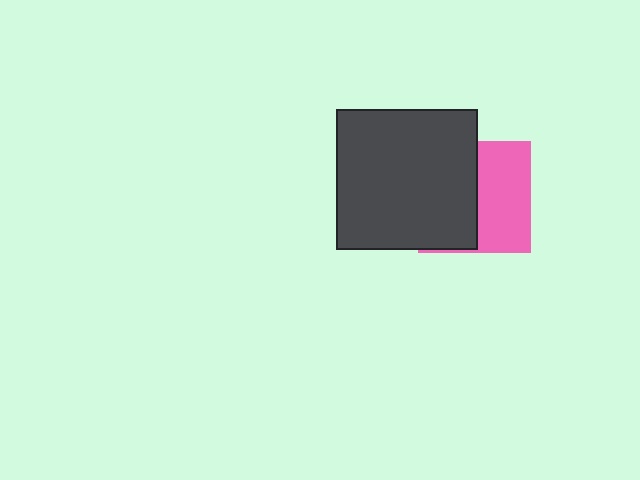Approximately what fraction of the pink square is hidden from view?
Roughly 51% of the pink square is hidden behind the dark gray square.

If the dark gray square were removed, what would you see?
You would see the complete pink square.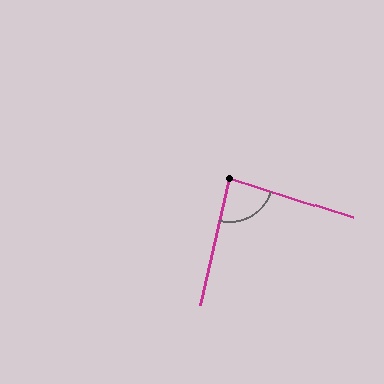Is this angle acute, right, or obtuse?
It is acute.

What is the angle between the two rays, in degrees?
Approximately 85 degrees.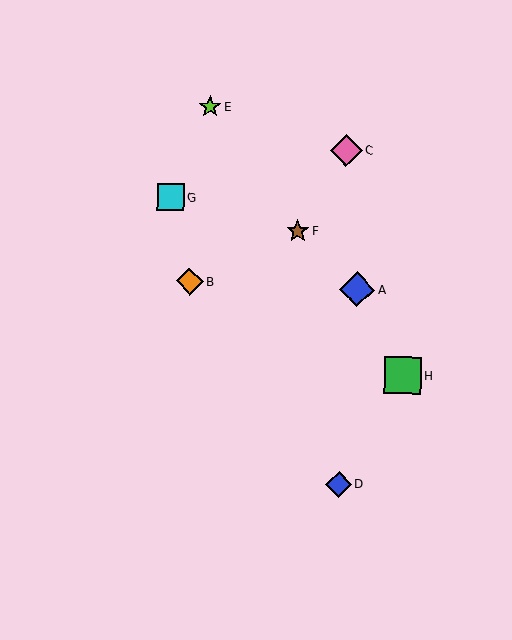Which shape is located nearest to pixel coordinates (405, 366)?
The green square (labeled H) at (403, 376) is nearest to that location.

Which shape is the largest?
The green square (labeled H) is the largest.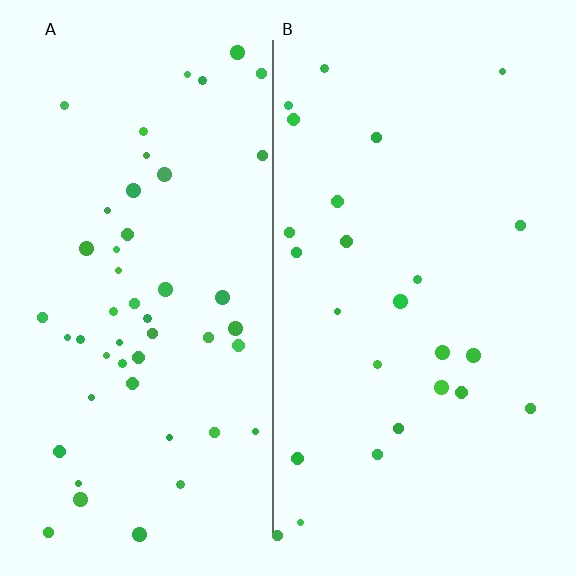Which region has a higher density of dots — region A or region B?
A (the left).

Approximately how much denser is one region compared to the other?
Approximately 2.0× — region A over region B.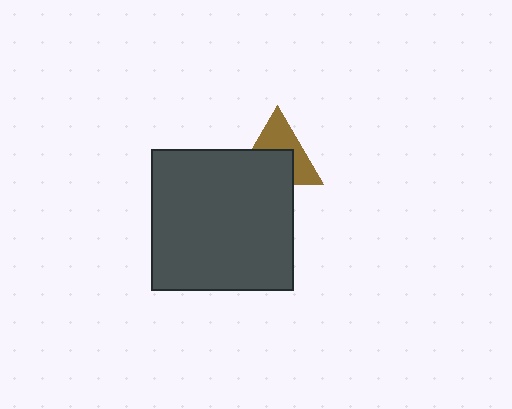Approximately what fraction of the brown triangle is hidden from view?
Roughly 50% of the brown triangle is hidden behind the dark gray square.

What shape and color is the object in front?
The object in front is a dark gray square.